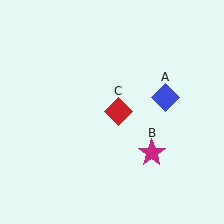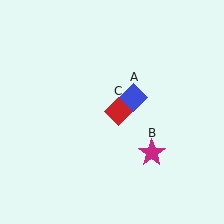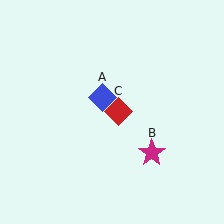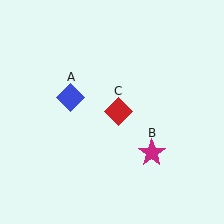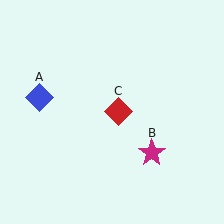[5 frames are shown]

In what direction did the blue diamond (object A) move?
The blue diamond (object A) moved left.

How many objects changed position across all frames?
1 object changed position: blue diamond (object A).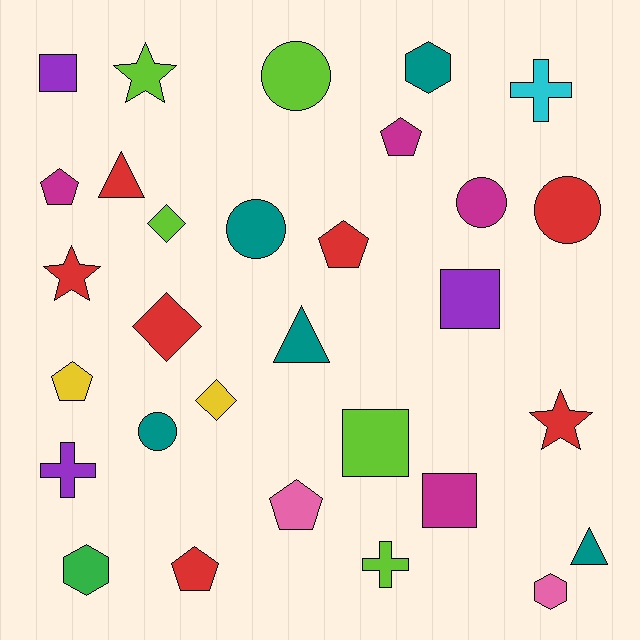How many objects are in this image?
There are 30 objects.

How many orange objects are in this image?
There are no orange objects.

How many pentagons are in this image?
There are 6 pentagons.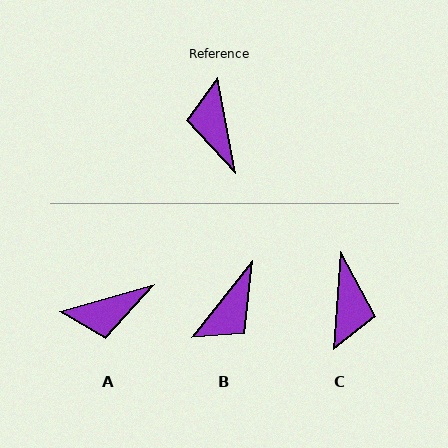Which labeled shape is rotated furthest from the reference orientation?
C, about 165 degrees away.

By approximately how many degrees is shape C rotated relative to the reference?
Approximately 165 degrees counter-clockwise.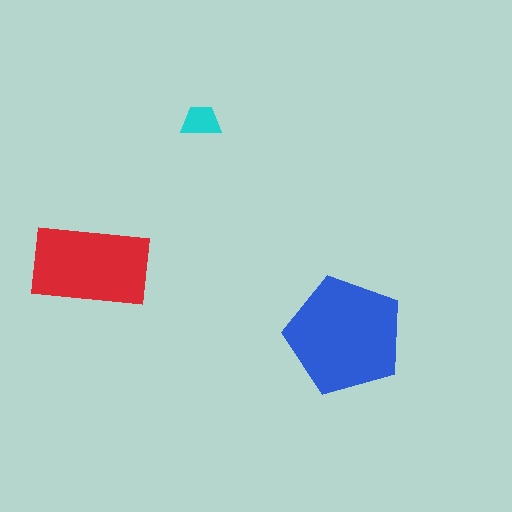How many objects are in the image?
There are 3 objects in the image.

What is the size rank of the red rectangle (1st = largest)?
2nd.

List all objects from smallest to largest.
The cyan trapezoid, the red rectangle, the blue pentagon.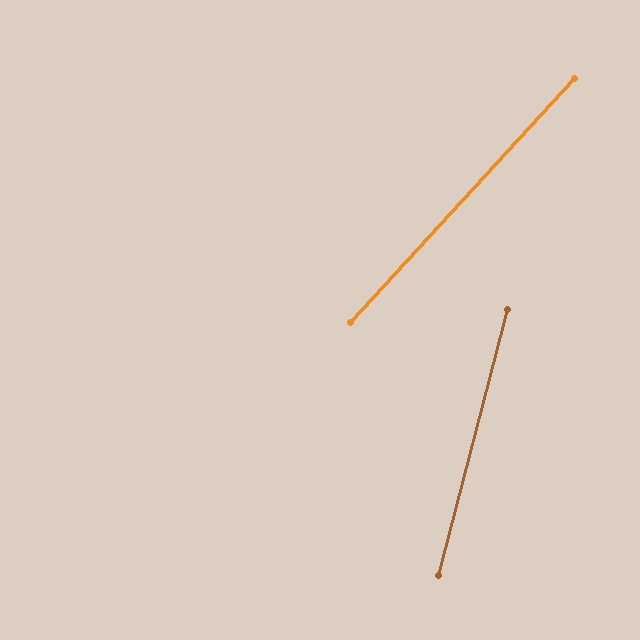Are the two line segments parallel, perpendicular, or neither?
Neither parallel nor perpendicular — they differ by about 28°.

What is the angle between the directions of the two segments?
Approximately 28 degrees.